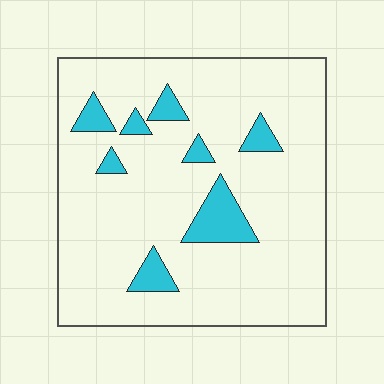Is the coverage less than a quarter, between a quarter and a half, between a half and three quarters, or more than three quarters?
Less than a quarter.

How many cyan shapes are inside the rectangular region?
8.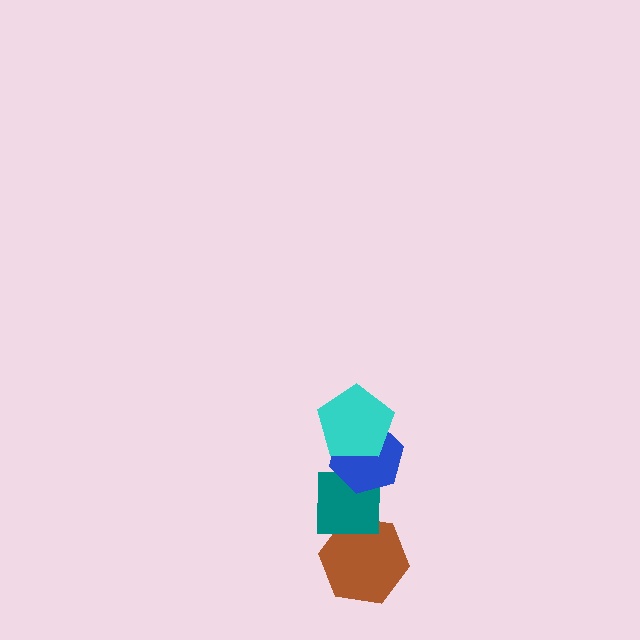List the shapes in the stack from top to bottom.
From top to bottom: the cyan pentagon, the blue hexagon, the teal square, the brown hexagon.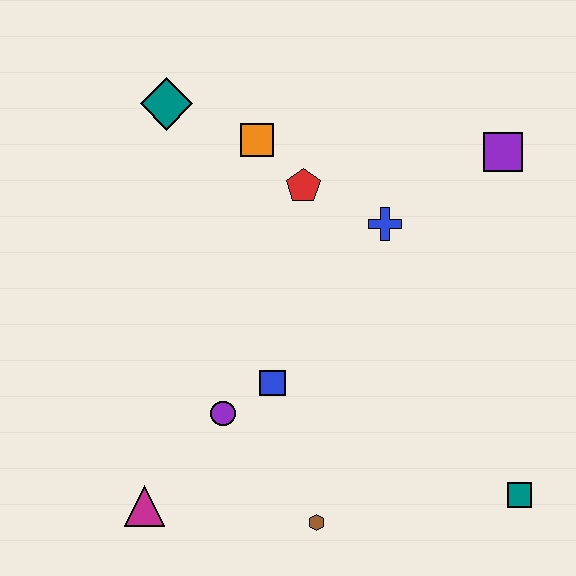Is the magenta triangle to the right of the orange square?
No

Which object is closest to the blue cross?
The red pentagon is closest to the blue cross.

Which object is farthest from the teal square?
The teal diamond is farthest from the teal square.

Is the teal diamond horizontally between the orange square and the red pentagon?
No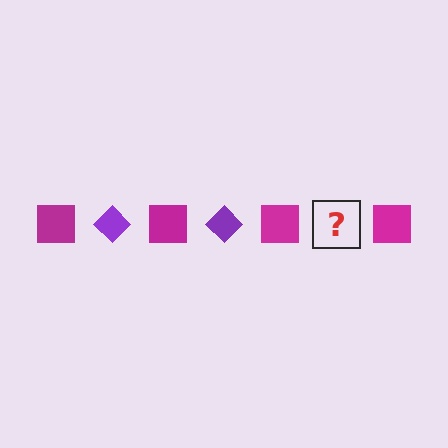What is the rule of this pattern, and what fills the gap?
The rule is that the pattern alternates between magenta square and purple diamond. The gap should be filled with a purple diamond.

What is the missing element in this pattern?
The missing element is a purple diamond.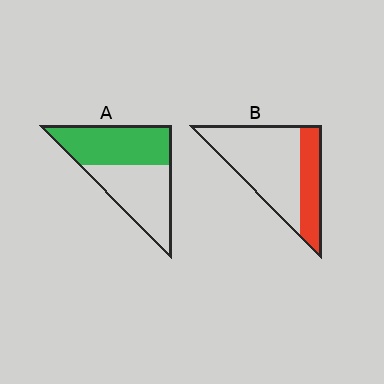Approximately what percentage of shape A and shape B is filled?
A is approximately 50% and B is approximately 30%.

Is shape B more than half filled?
No.